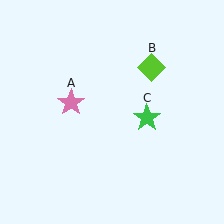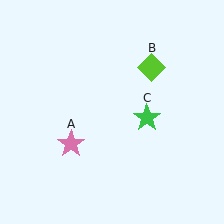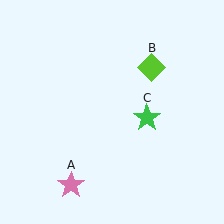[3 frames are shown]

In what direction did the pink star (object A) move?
The pink star (object A) moved down.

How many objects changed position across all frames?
1 object changed position: pink star (object A).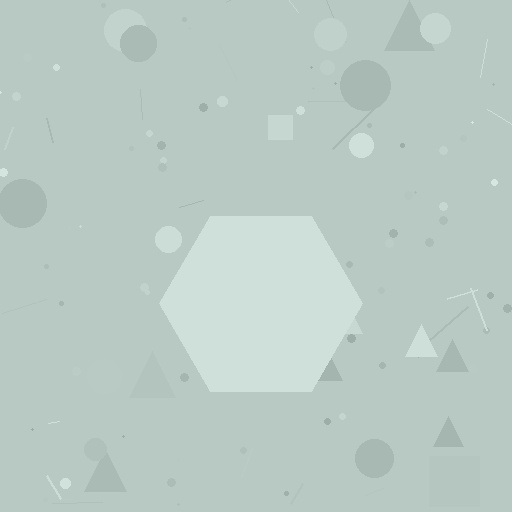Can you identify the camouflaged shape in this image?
The camouflaged shape is a hexagon.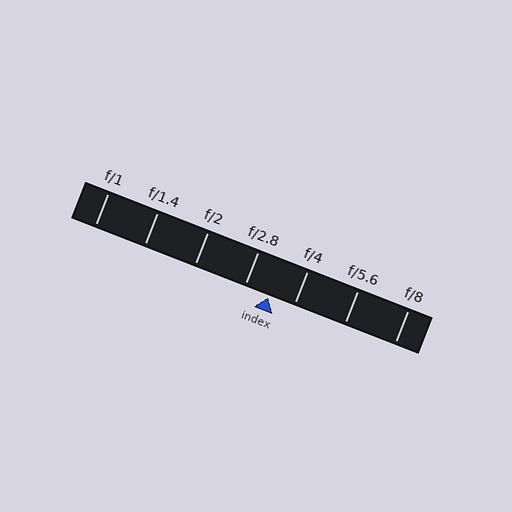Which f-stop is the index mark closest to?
The index mark is closest to f/2.8.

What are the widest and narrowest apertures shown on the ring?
The widest aperture shown is f/1 and the narrowest is f/8.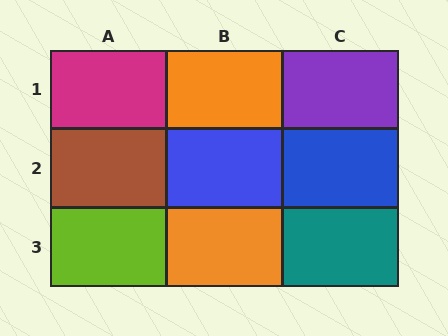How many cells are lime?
1 cell is lime.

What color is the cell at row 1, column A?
Magenta.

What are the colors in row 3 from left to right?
Lime, orange, teal.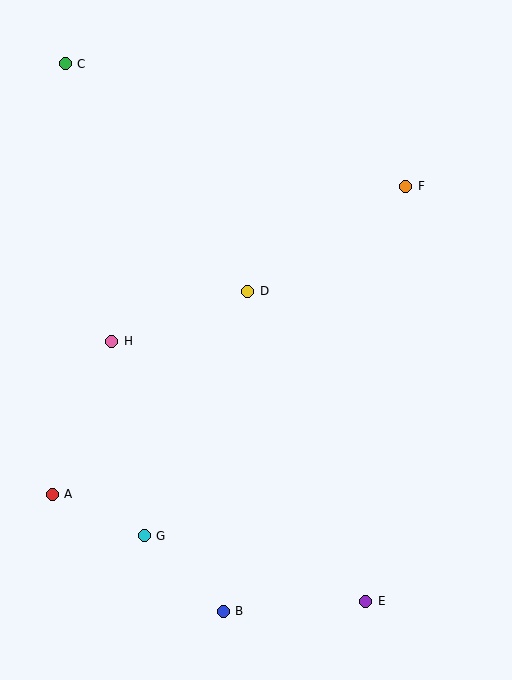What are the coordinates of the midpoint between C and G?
The midpoint between C and G is at (105, 300).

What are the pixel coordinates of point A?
Point A is at (52, 494).